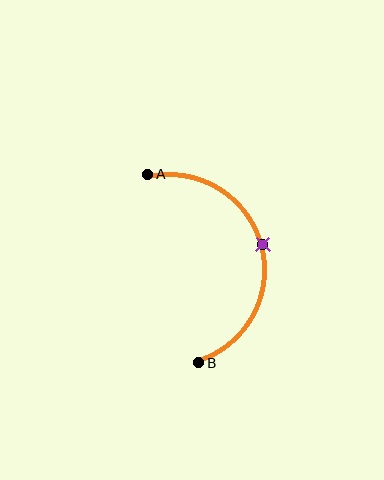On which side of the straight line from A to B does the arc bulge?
The arc bulges to the right of the straight line connecting A and B.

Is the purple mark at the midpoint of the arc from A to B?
Yes. The purple mark lies on the arc at equal arc-length from both A and B — it is the arc midpoint.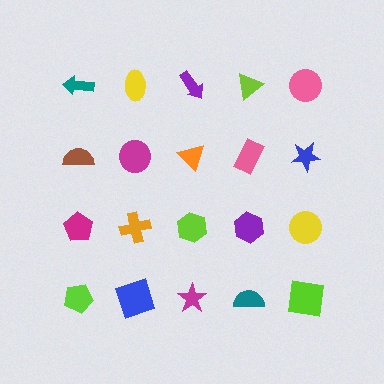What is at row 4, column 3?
A magenta star.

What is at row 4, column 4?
A teal semicircle.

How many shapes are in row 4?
5 shapes.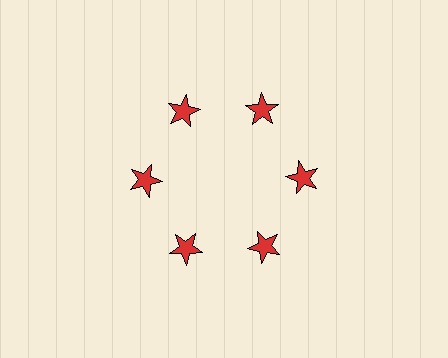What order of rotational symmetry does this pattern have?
This pattern has 6-fold rotational symmetry.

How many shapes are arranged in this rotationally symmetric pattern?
There are 6 shapes, arranged in 6 groups of 1.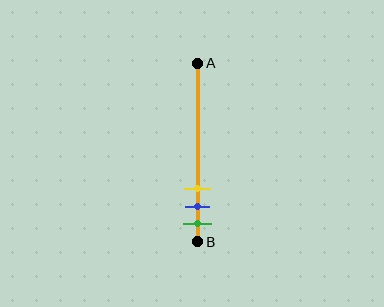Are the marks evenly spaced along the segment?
Yes, the marks are approximately evenly spaced.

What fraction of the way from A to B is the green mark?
The green mark is approximately 90% (0.9) of the way from A to B.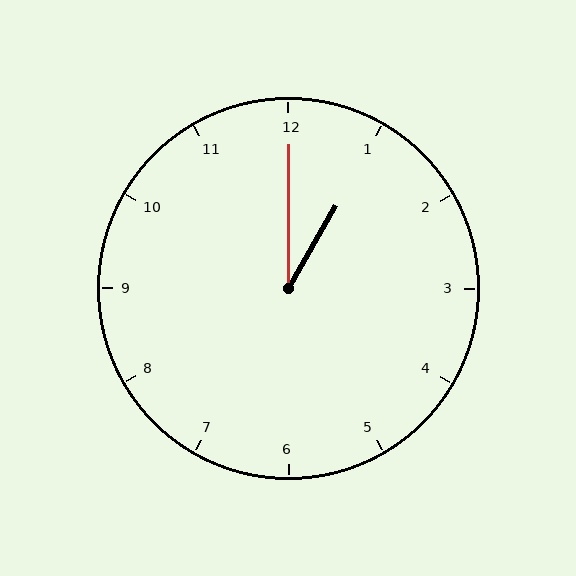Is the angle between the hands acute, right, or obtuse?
It is acute.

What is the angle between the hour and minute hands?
Approximately 30 degrees.